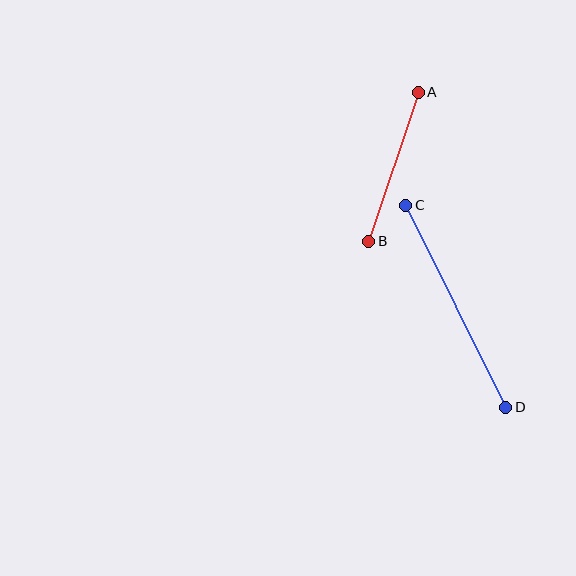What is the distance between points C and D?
The distance is approximately 225 pixels.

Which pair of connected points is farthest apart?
Points C and D are farthest apart.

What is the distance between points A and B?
The distance is approximately 157 pixels.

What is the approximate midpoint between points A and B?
The midpoint is at approximately (394, 167) pixels.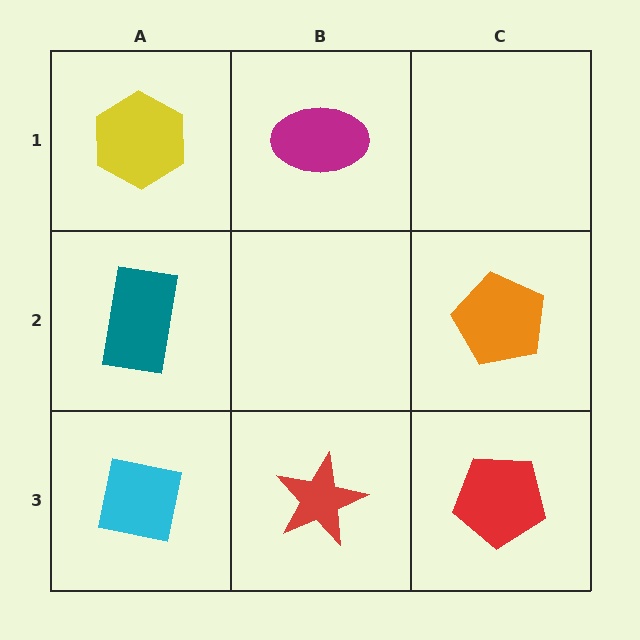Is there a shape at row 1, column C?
No, that cell is empty.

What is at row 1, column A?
A yellow hexagon.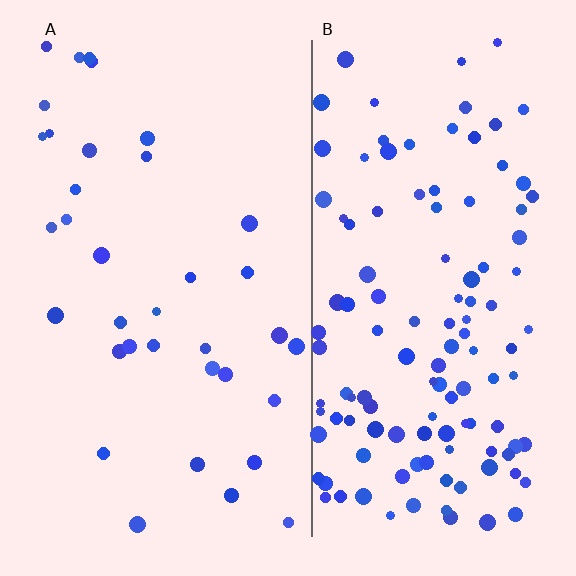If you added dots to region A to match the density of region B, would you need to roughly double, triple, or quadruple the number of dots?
Approximately quadruple.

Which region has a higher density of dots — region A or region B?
B (the right).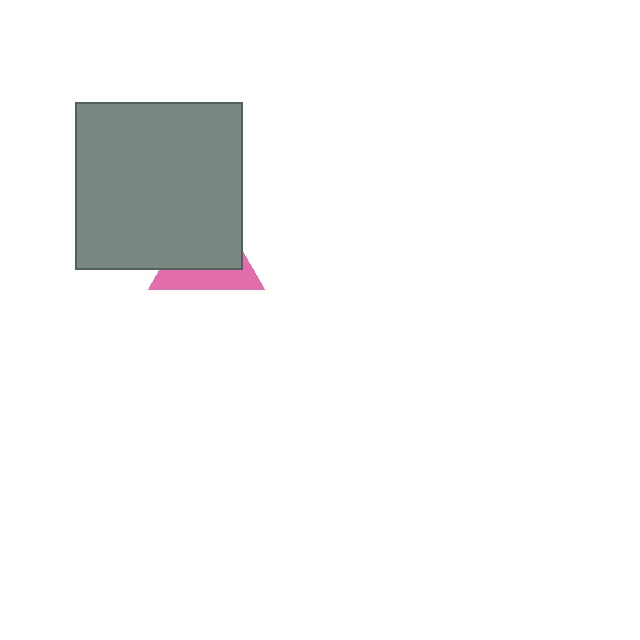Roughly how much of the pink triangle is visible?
A small part of it is visible (roughly 37%).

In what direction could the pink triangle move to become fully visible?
The pink triangle could move toward the lower-right. That would shift it out from behind the gray square entirely.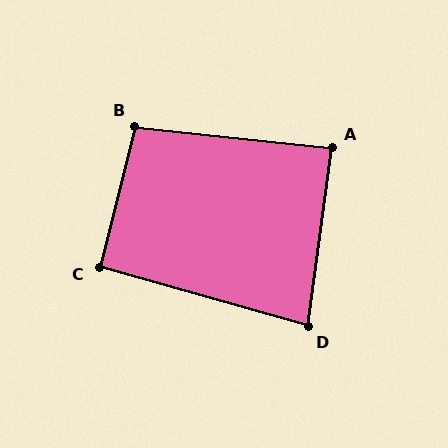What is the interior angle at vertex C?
Approximately 92 degrees (approximately right).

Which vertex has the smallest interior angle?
D, at approximately 82 degrees.